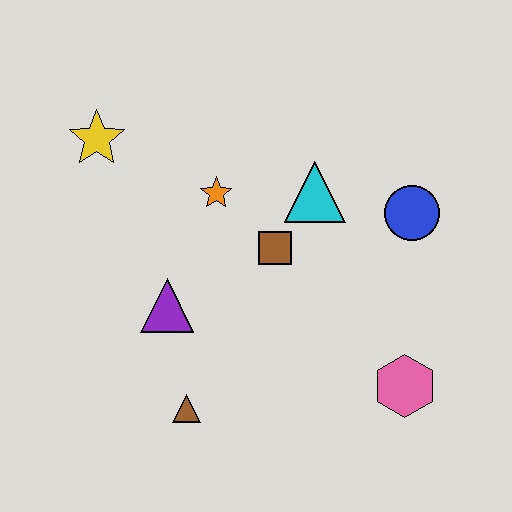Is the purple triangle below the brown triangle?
No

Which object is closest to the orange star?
The brown square is closest to the orange star.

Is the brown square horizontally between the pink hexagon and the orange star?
Yes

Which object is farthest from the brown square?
The yellow star is farthest from the brown square.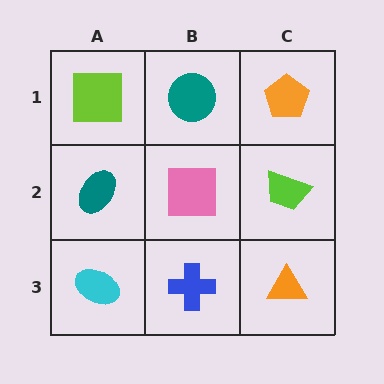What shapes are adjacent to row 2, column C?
An orange pentagon (row 1, column C), an orange triangle (row 3, column C), a pink square (row 2, column B).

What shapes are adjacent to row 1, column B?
A pink square (row 2, column B), a lime square (row 1, column A), an orange pentagon (row 1, column C).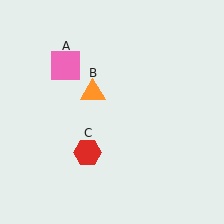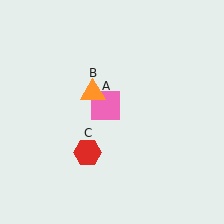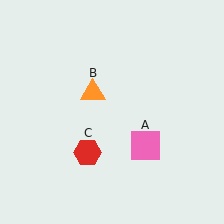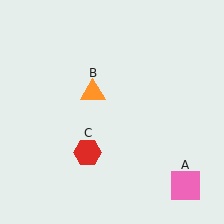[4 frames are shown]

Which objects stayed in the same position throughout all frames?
Orange triangle (object B) and red hexagon (object C) remained stationary.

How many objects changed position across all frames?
1 object changed position: pink square (object A).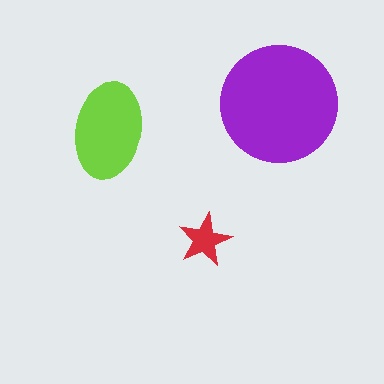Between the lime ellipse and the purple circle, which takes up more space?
The purple circle.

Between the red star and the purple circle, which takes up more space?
The purple circle.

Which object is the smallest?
The red star.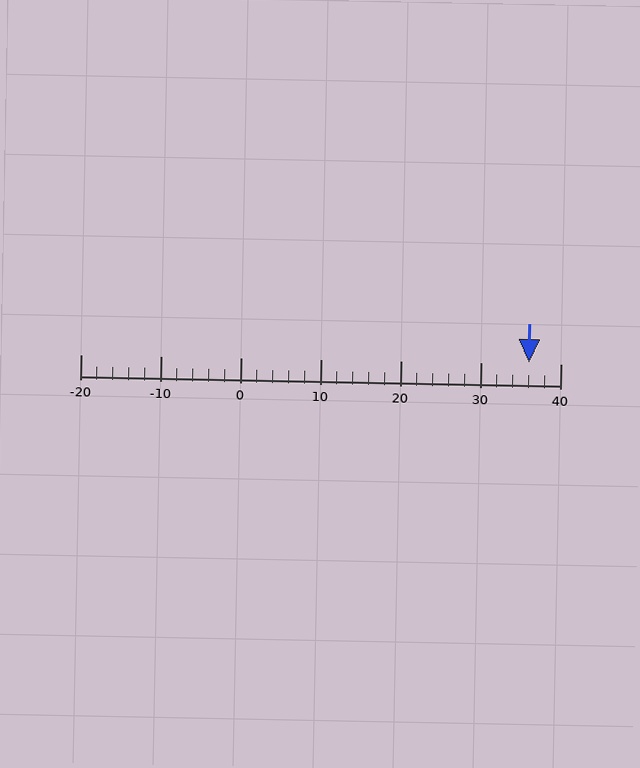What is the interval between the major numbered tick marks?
The major tick marks are spaced 10 units apart.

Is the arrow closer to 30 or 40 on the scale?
The arrow is closer to 40.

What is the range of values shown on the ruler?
The ruler shows values from -20 to 40.